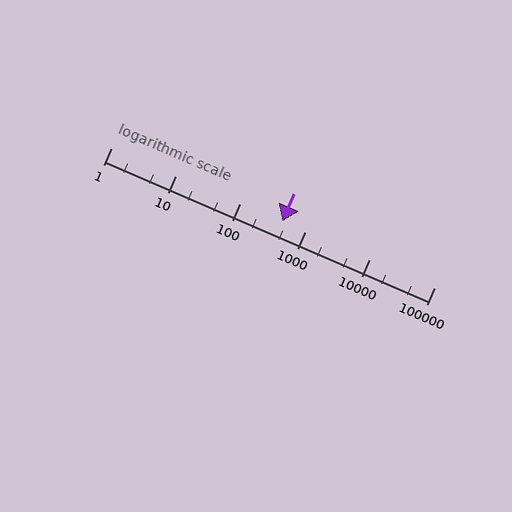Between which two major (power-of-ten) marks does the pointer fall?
The pointer is between 100 and 1000.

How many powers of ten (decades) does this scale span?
The scale spans 5 decades, from 1 to 100000.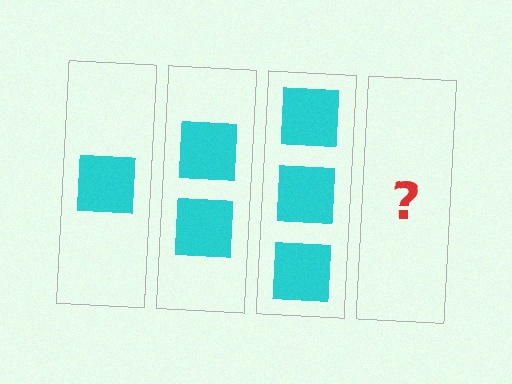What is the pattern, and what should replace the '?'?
The pattern is that each step adds one more square. The '?' should be 4 squares.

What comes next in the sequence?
The next element should be 4 squares.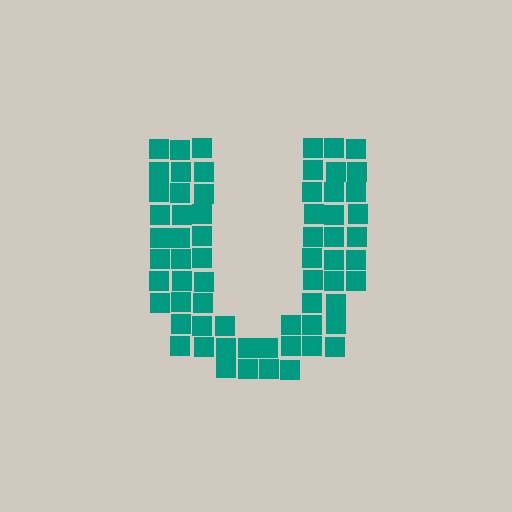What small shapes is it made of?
It is made of small squares.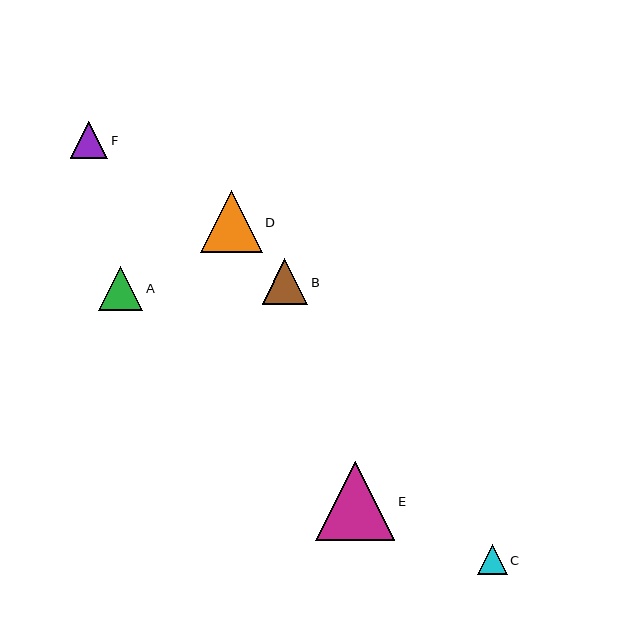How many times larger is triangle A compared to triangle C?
Triangle A is approximately 1.5 times the size of triangle C.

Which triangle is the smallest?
Triangle C is the smallest with a size of approximately 30 pixels.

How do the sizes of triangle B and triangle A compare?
Triangle B and triangle A are approximately the same size.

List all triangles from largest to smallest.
From largest to smallest: E, D, B, A, F, C.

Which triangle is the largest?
Triangle E is the largest with a size of approximately 79 pixels.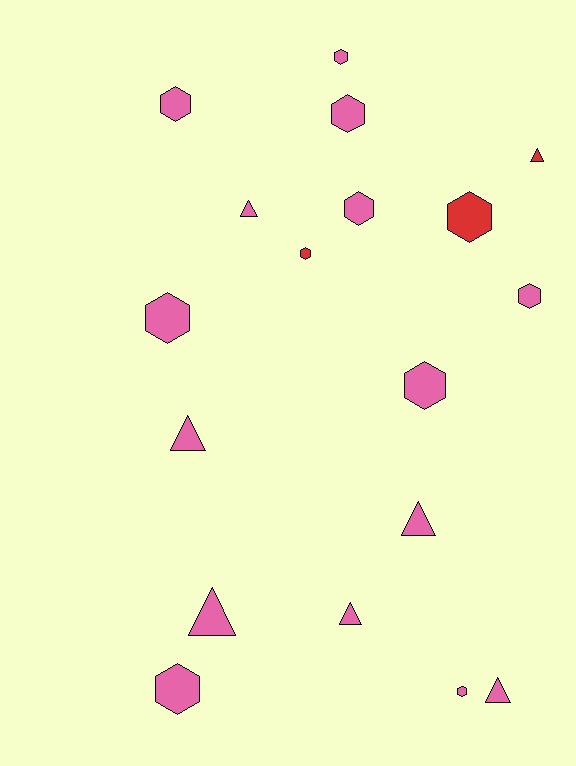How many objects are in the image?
There are 18 objects.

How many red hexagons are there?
There are 2 red hexagons.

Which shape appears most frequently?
Hexagon, with 11 objects.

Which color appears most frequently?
Pink, with 15 objects.